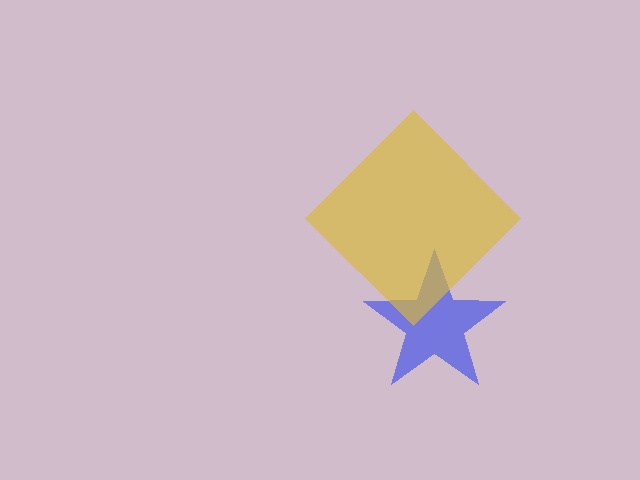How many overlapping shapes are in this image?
There are 2 overlapping shapes in the image.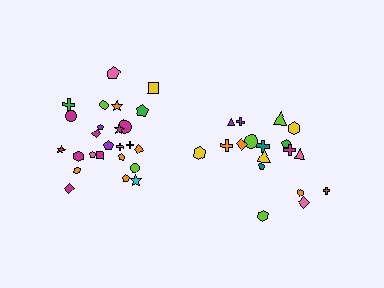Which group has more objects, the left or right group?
The left group.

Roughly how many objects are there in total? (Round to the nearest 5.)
Roughly 45 objects in total.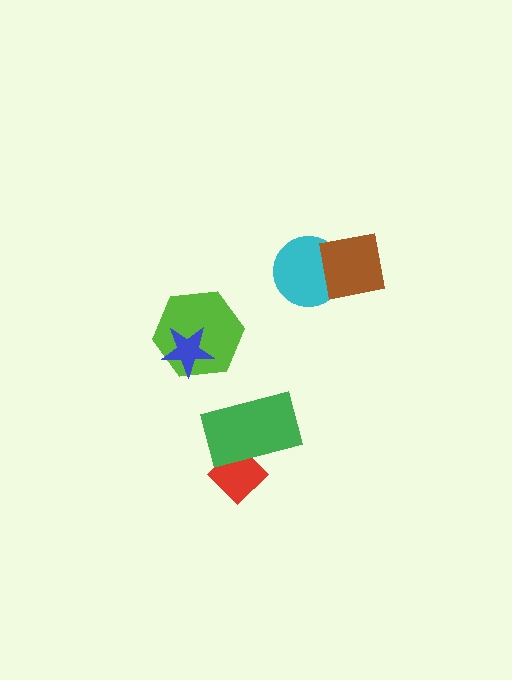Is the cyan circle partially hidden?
Yes, it is partially covered by another shape.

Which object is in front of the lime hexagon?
The blue star is in front of the lime hexagon.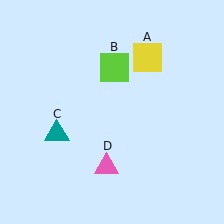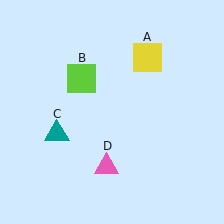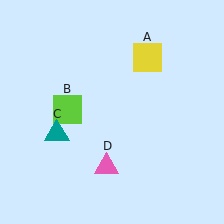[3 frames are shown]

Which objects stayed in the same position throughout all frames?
Yellow square (object A) and teal triangle (object C) and pink triangle (object D) remained stationary.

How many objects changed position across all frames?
1 object changed position: lime square (object B).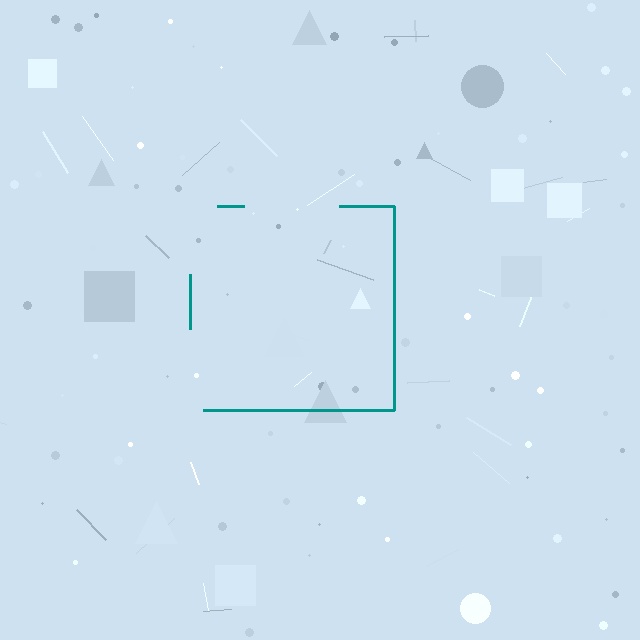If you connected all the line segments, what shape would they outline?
They would outline a square.